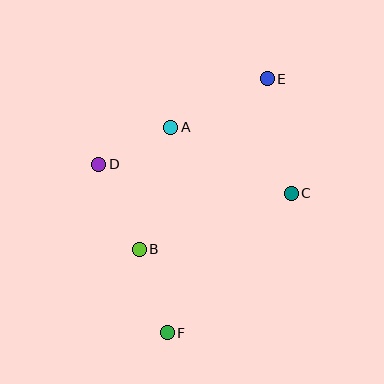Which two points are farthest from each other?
Points E and F are farthest from each other.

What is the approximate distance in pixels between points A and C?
The distance between A and C is approximately 138 pixels.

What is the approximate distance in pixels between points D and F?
The distance between D and F is approximately 182 pixels.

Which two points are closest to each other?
Points A and D are closest to each other.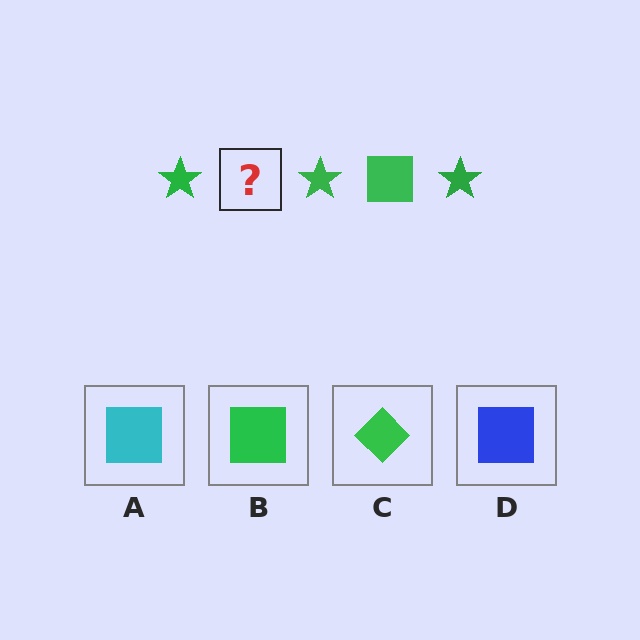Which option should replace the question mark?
Option B.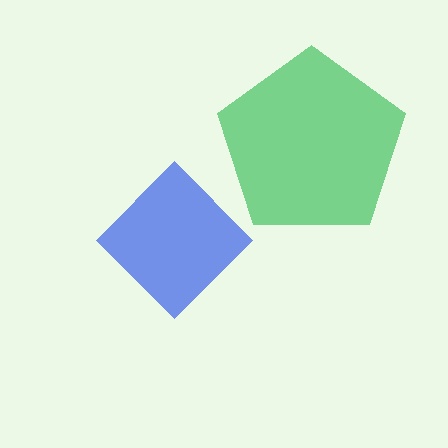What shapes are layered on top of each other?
The layered shapes are: a green pentagon, a blue diamond.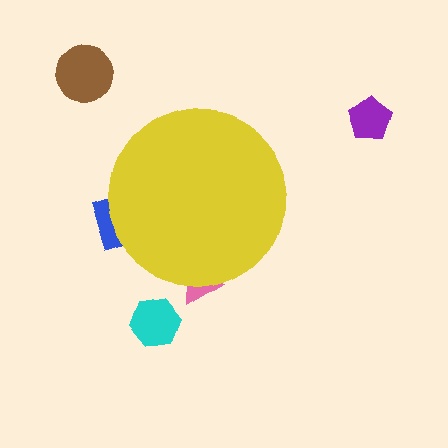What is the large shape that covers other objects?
A yellow circle.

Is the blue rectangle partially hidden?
Yes, the blue rectangle is partially hidden behind the yellow circle.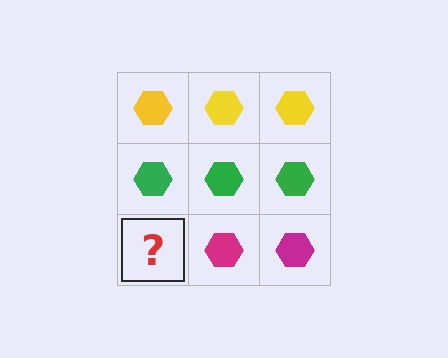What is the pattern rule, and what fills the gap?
The rule is that each row has a consistent color. The gap should be filled with a magenta hexagon.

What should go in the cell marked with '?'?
The missing cell should contain a magenta hexagon.